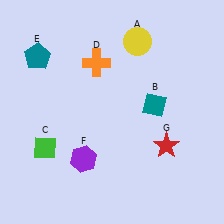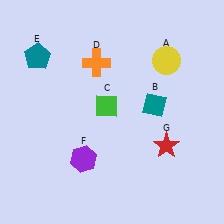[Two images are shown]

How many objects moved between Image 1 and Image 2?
2 objects moved between the two images.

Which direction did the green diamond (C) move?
The green diamond (C) moved right.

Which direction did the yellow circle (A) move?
The yellow circle (A) moved right.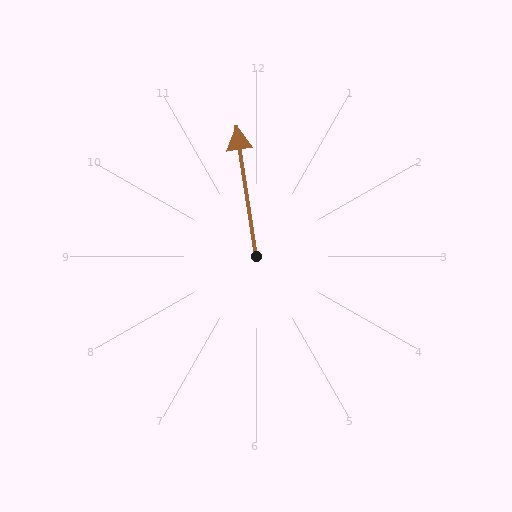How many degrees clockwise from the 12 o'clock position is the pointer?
Approximately 351 degrees.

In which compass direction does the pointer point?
North.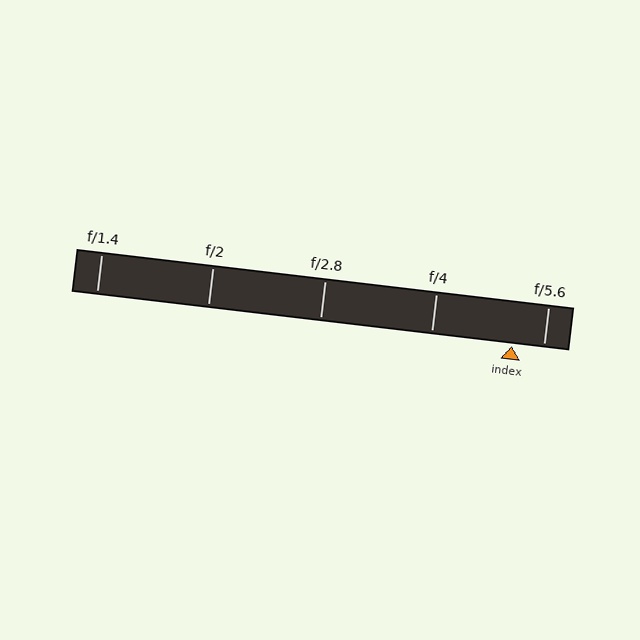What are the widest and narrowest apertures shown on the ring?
The widest aperture shown is f/1.4 and the narrowest is f/5.6.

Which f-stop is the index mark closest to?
The index mark is closest to f/5.6.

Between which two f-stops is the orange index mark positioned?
The index mark is between f/4 and f/5.6.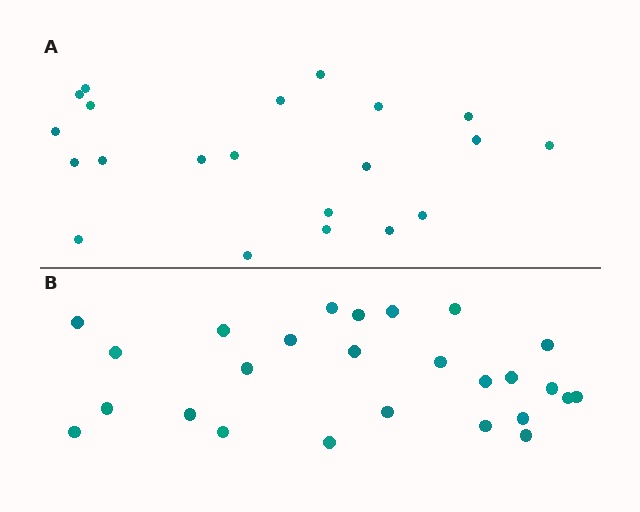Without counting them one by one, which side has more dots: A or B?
Region B (the bottom region) has more dots.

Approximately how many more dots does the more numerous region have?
Region B has about 5 more dots than region A.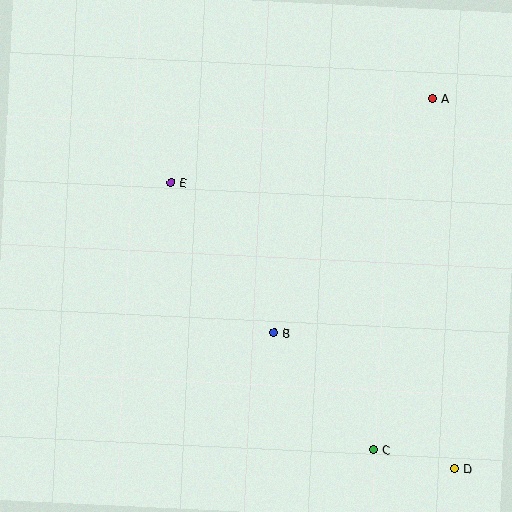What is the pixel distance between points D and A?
The distance between D and A is 371 pixels.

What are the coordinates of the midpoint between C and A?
The midpoint between C and A is at (403, 274).